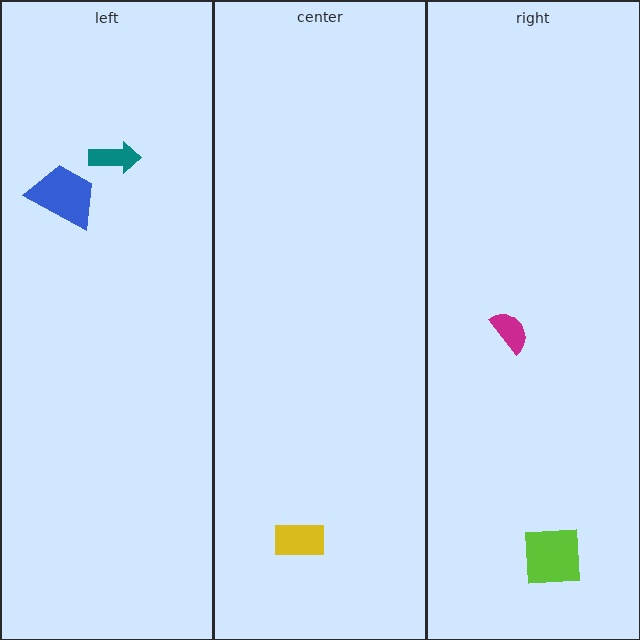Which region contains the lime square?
The right region.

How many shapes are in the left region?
2.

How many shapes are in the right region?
2.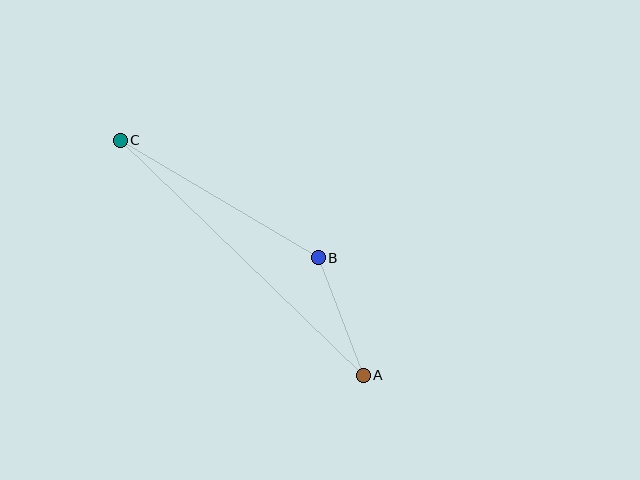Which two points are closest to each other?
Points A and B are closest to each other.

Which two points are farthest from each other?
Points A and C are farthest from each other.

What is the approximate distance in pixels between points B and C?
The distance between B and C is approximately 230 pixels.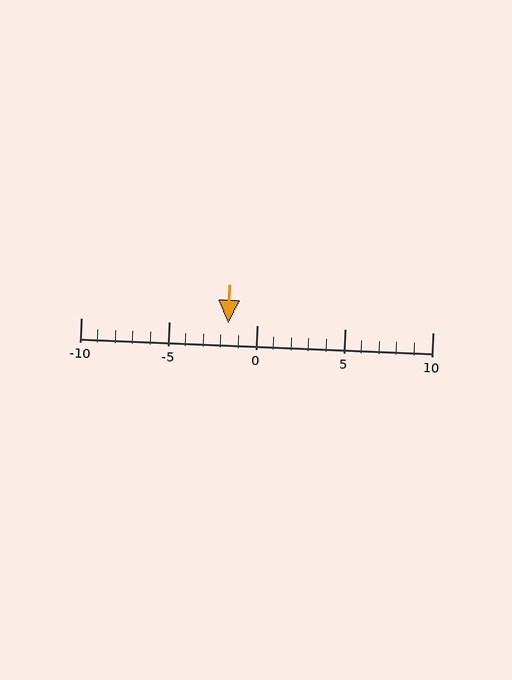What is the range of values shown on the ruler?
The ruler shows values from -10 to 10.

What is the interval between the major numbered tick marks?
The major tick marks are spaced 5 units apart.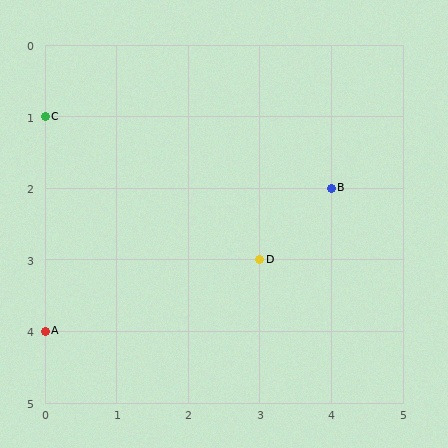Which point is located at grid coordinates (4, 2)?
Point B is at (4, 2).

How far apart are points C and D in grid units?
Points C and D are 3 columns and 2 rows apart (about 3.6 grid units diagonally).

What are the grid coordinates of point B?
Point B is at grid coordinates (4, 2).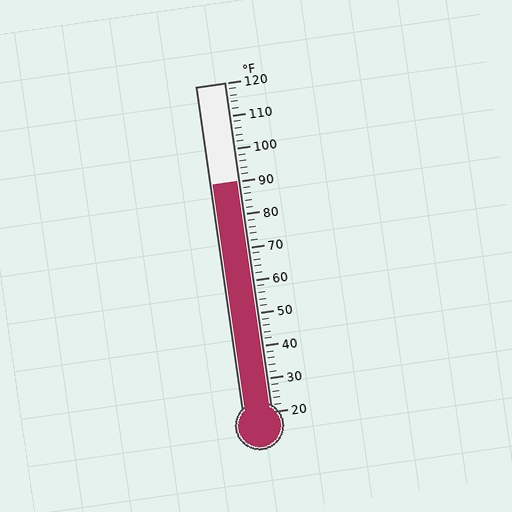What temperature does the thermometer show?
The thermometer shows approximately 90°F.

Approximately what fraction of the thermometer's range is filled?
The thermometer is filled to approximately 70% of its range.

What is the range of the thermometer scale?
The thermometer scale ranges from 20°F to 120°F.